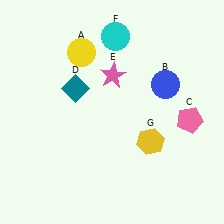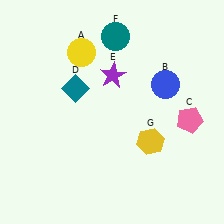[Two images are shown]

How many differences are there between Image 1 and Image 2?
There are 2 differences between the two images.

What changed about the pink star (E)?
In Image 1, E is pink. In Image 2, it changed to purple.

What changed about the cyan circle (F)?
In Image 1, F is cyan. In Image 2, it changed to teal.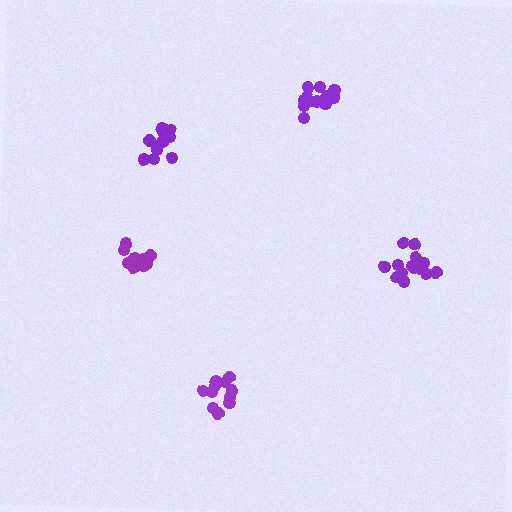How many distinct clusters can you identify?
There are 5 distinct clusters.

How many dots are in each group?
Group 1: 13 dots, Group 2: 15 dots, Group 3: 11 dots, Group 4: 10 dots, Group 5: 11 dots (60 total).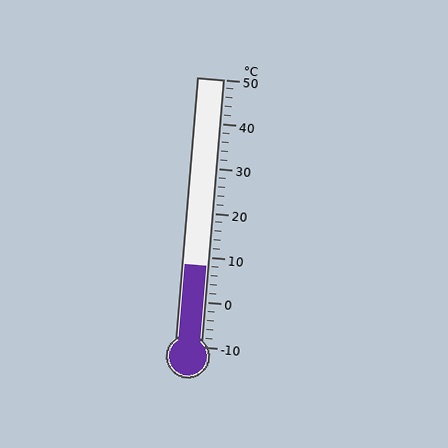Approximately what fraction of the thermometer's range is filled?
The thermometer is filled to approximately 30% of its range.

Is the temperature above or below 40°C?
The temperature is below 40°C.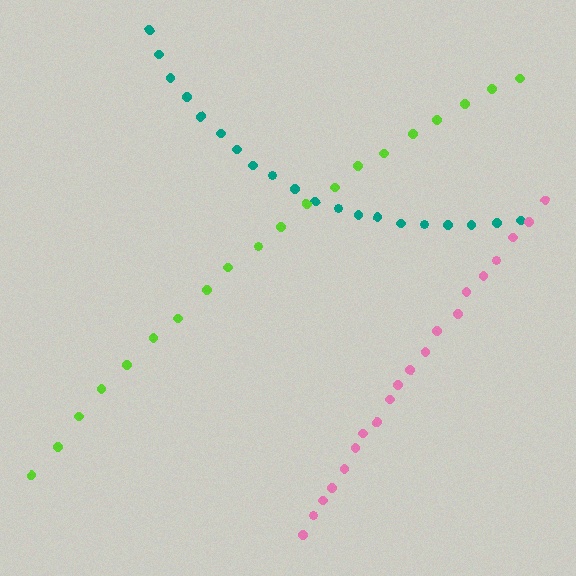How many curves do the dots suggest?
There are 3 distinct paths.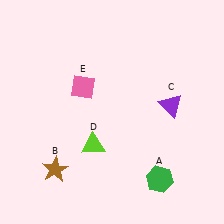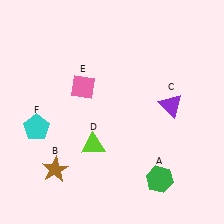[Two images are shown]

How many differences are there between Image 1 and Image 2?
There is 1 difference between the two images.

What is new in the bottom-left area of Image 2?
A cyan pentagon (F) was added in the bottom-left area of Image 2.